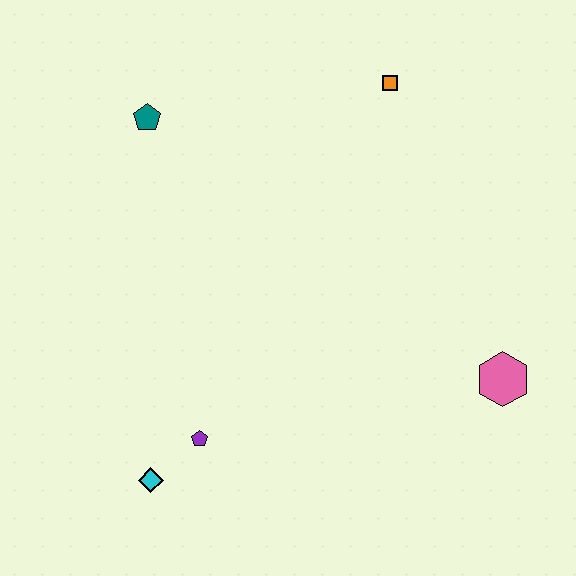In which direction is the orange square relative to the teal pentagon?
The orange square is to the right of the teal pentagon.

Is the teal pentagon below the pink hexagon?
No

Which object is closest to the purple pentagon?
The cyan diamond is closest to the purple pentagon.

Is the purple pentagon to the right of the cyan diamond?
Yes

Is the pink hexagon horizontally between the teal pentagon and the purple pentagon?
No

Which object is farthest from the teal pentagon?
The pink hexagon is farthest from the teal pentagon.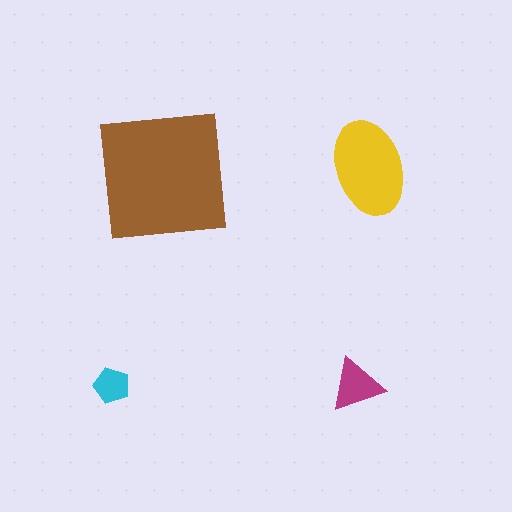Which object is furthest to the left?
The cyan pentagon is leftmost.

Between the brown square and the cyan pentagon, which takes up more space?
The brown square.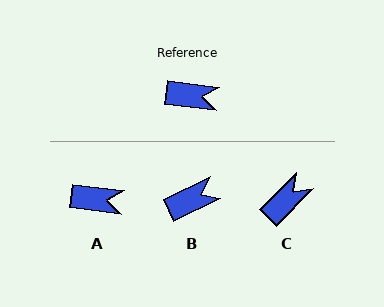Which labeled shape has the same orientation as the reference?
A.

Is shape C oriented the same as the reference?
No, it is off by about 53 degrees.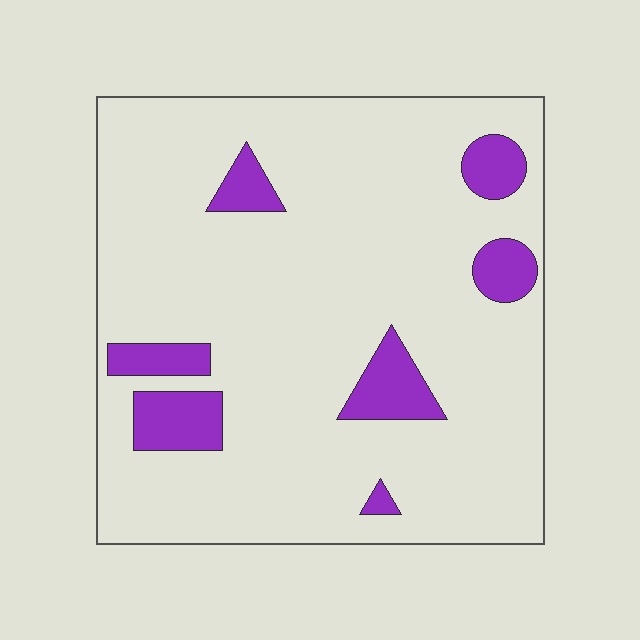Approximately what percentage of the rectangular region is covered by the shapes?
Approximately 10%.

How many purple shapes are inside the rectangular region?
7.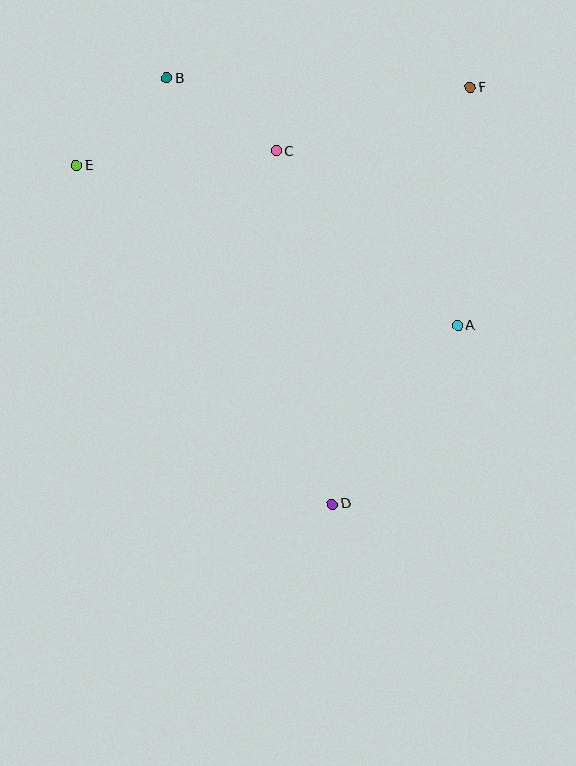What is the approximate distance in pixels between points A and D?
The distance between A and D is approximately 219 pixels.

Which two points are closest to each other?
Points B and E are closest to each other.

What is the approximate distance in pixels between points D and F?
The distance between D and F is approximately 439 pixels.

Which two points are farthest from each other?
Points B and D are farthest from each other.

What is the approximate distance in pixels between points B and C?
The distance between B and C is approximately 132 pixels.